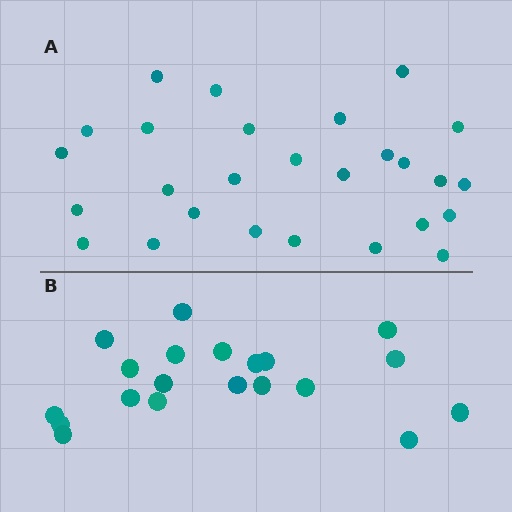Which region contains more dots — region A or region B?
Region A (the top region) has more dots.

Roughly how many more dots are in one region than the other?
Region A has roughly 8 or so more dots than region B.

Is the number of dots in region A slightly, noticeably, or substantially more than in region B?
Region A has noticeably more, but not dramatically so. The ratio is roughly 1.4 to 1.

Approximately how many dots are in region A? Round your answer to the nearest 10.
About 30 dots. (The exact count is 27, which rounds to 30.)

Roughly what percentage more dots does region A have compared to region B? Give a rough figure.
About 35% more.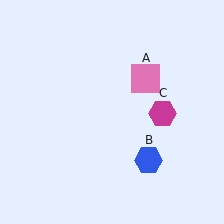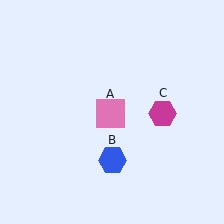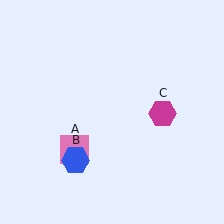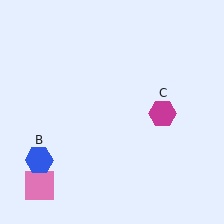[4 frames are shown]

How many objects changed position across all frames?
2 objects changed position: pink square (object A), blue hexagon (object B).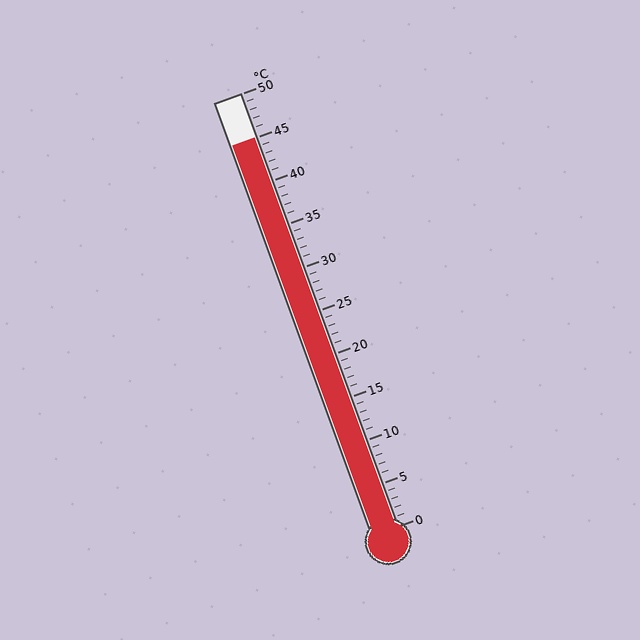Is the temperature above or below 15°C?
The temperature is above 15°C.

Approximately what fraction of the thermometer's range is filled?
The thermometer is filled to approximately 90% of its range.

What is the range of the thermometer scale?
The thermometer scale ranges from 0°C to 50°C.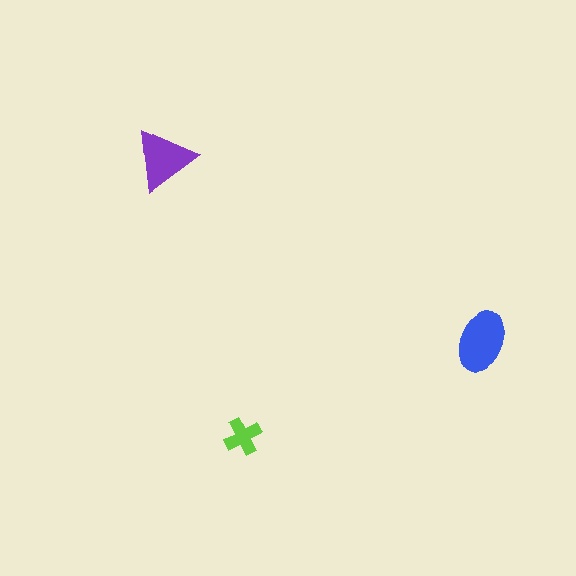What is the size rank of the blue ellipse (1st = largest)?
1st.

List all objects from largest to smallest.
The blue ellipse, the purple triangle, the lime cross.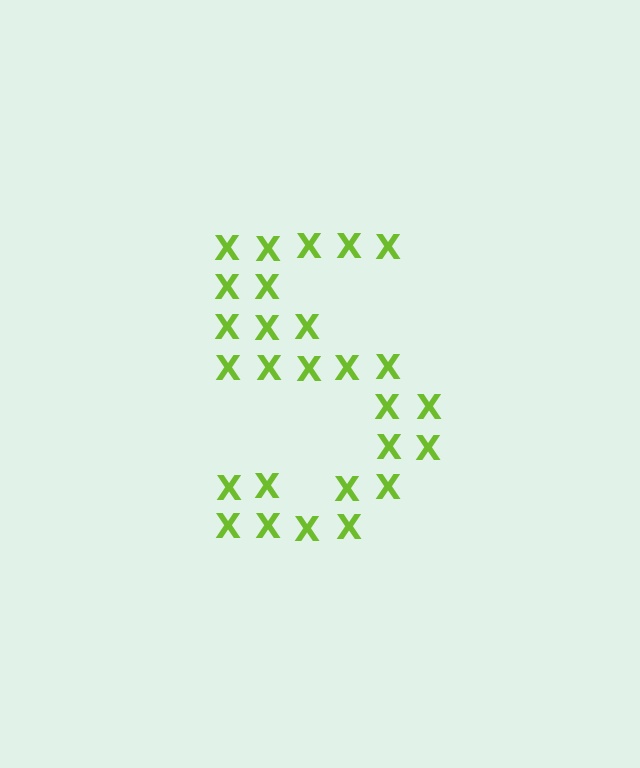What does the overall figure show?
The overall figure shows the digit 5.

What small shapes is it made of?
It is made of small letter X's.